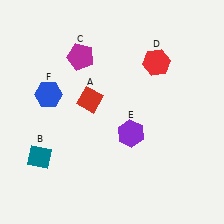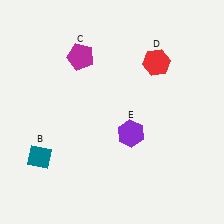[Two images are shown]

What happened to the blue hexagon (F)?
The blue hexagon (F) was removed in Image 2. It was in the top-left area of Image 1.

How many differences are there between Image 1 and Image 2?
There are 2 differences between the two images.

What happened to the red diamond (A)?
The red diamond (A) was removed in Image 2. It was in the top-left area of Image 1.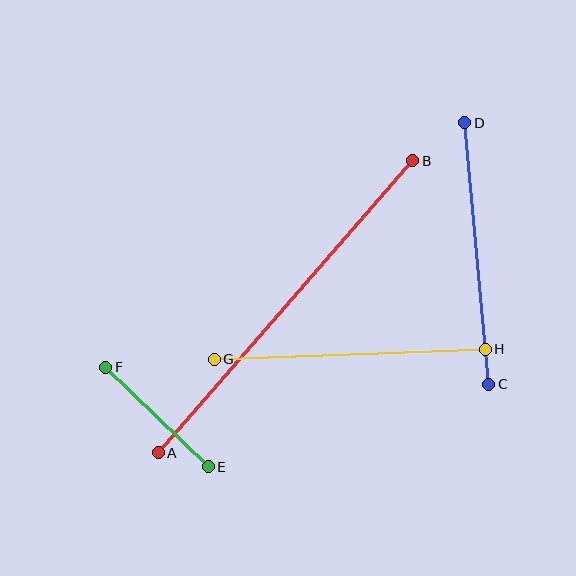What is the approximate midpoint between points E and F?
The midpoint is at approximately (157, 417) pixels.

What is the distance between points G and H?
The distance is approximately 271 pixels.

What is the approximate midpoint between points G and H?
The midpoint is at approximately (350, 354) pixels.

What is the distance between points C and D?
The distance is approximately 263 pixels.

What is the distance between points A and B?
The distance is approximately 387 pixels.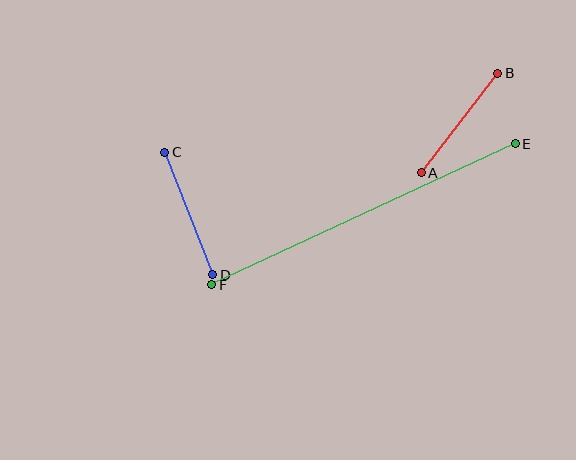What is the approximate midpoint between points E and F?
The midpoint is at approximately (363, 214) pixels.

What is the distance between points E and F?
The distance is approximately 335 pixels.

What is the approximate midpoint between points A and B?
The midpoint is at approximately (460, 123) pixels.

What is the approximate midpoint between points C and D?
The midpoint is at approximately (189, 213) pixels.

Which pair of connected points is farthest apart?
Points E and F are farthest apart.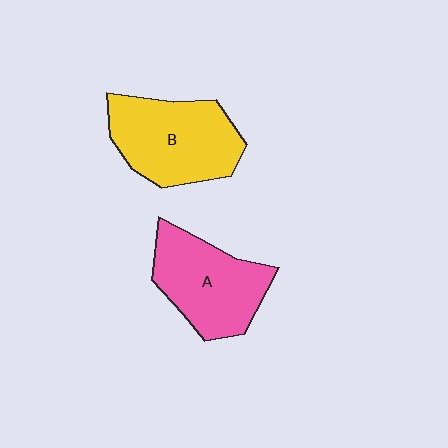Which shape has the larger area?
Shape B (yellow).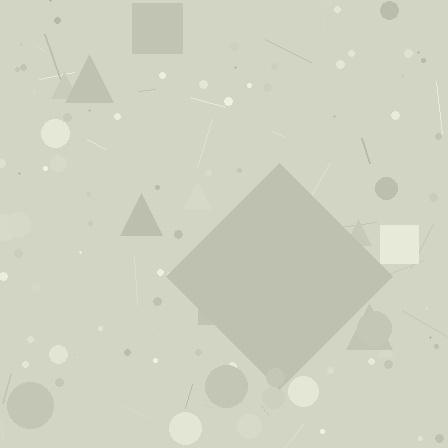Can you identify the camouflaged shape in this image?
The camouflaged shape is a diamond.